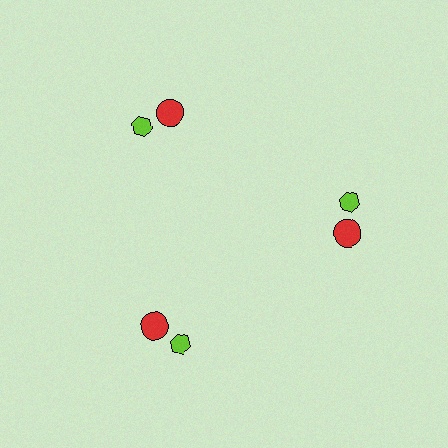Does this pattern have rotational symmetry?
Yes, this pattern has 3-fold rotational symmetry. It looks the same after rotating 120 degrees around the center.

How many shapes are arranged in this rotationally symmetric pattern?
There are 6 shapes, arranged in 3 groups of 2.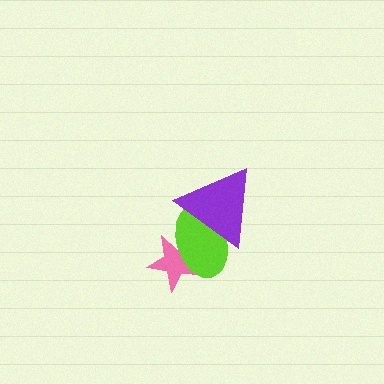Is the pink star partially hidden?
Yes, it is partially covered by another shape.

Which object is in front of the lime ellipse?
The purple triangle is in front of the lime ellipse.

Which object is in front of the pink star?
The lime ellipse is in front of the pink star.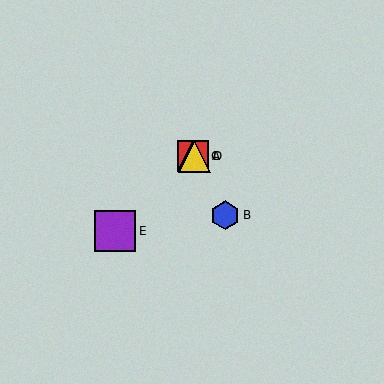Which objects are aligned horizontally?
Objects A, C, D are aligned horizontally.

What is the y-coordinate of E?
Object E is at y≈231.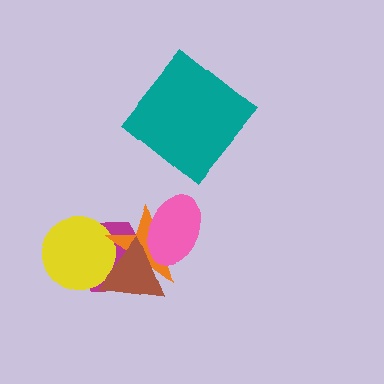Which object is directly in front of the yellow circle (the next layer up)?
The orange star is directly in front of the yellow circle.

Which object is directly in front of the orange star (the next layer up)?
The brown triangle is directly in front of the orange star.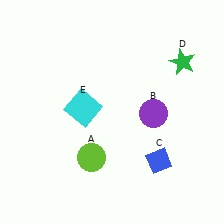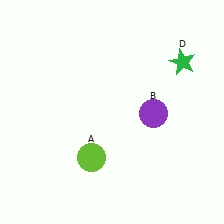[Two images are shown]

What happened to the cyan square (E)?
The cyan square (E) was removed in Image 2. It was in the top-left area of Image 1.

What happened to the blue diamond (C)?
The blue diamond (C) was removed in Image 2. It was in the bottom-right area of Image 1.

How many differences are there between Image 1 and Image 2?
There are 2 differences between the two images.